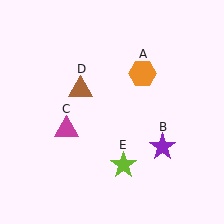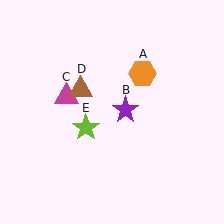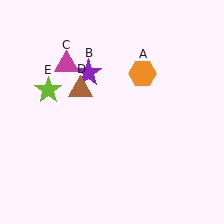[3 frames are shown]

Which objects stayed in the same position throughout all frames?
Orange hexagon (object A) and brown triangle (object D) remained stationary.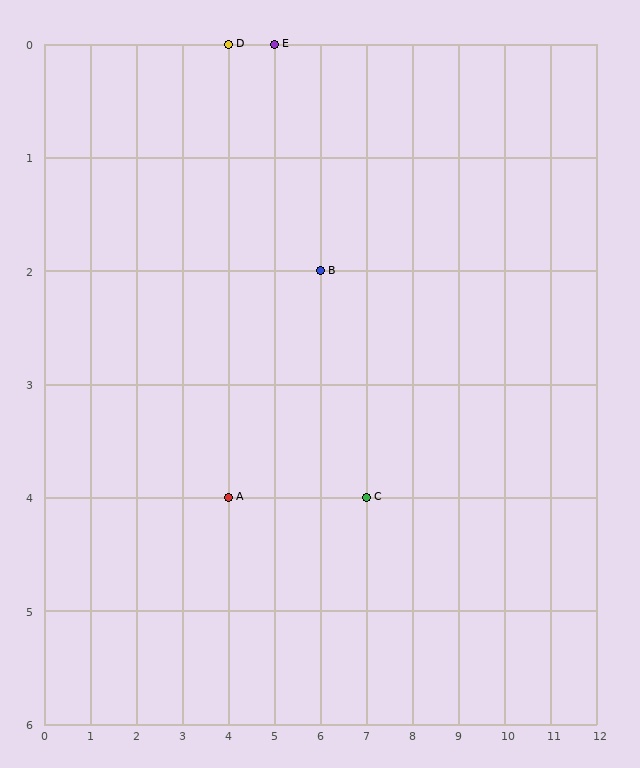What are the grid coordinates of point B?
Point B is at grid coordinates (6, 2).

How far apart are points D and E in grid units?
Points D and E are 1 column apart.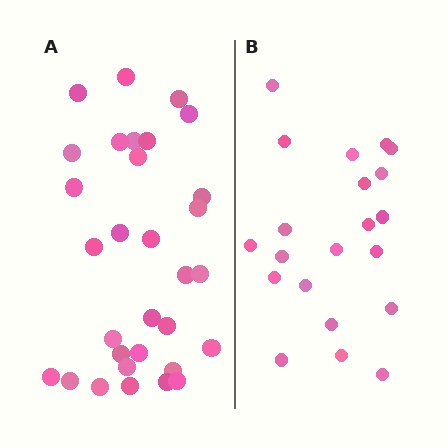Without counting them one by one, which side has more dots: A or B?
Region A (the left region) has more dots.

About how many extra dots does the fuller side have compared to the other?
Region A has roughly 10 or so more dots than region B.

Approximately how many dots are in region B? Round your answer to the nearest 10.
About 20 dots. (The exact count is 21, which rounds to 20.)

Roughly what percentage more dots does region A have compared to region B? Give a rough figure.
About 50% more.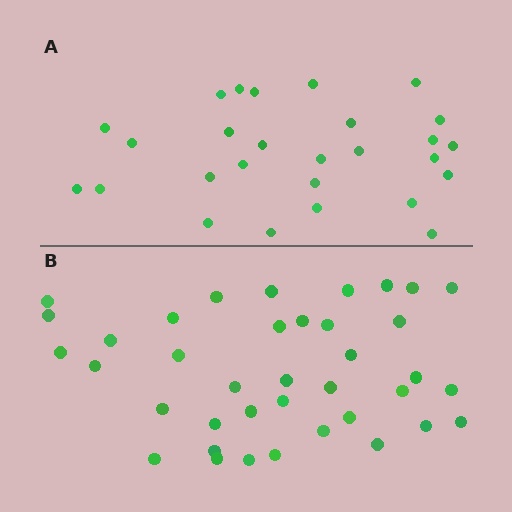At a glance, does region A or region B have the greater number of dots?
Region B (the bottom region) has more dots.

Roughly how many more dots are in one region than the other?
Region B has roughly 12 or so more dots than region A.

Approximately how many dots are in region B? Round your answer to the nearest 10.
About 40 dots. (The exact count is 38, which rounds to 40.)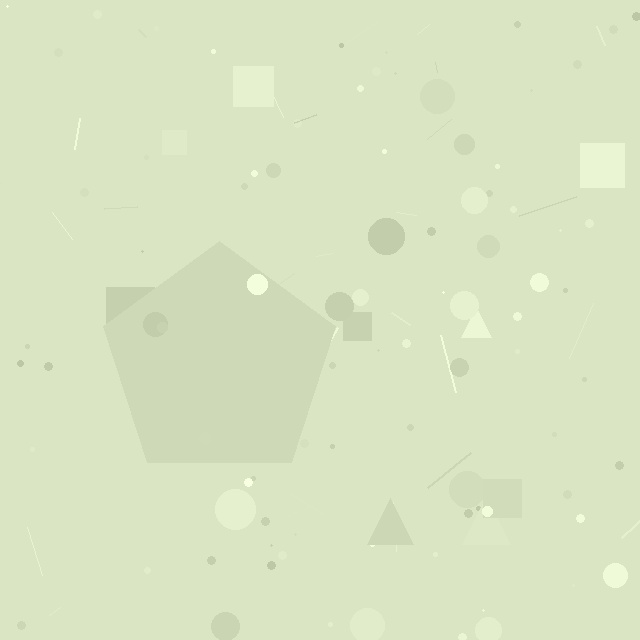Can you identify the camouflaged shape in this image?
The camouflaged shape is a pentagon.